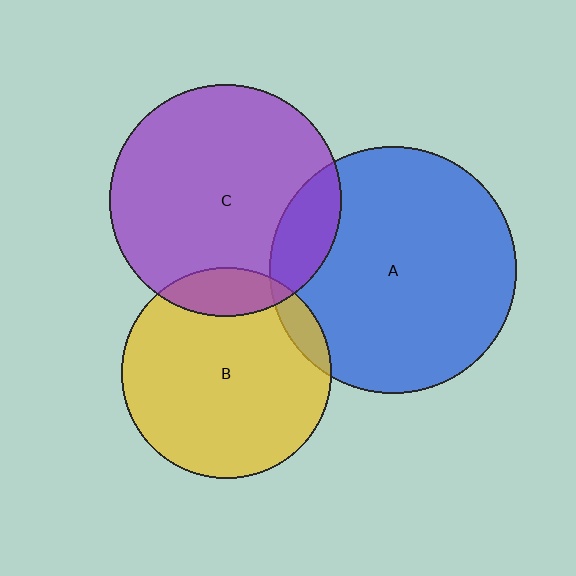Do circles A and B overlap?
Yes.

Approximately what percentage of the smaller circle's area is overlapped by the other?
Approximately 5%.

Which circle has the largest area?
Circle A (blue).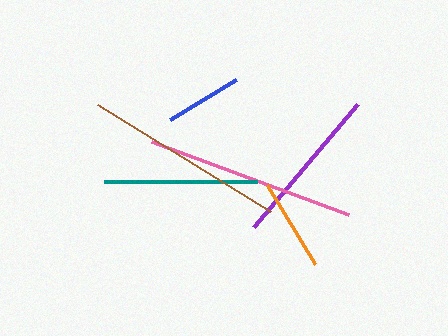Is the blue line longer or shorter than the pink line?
The pink line is longer than the blue line.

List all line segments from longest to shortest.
From longest to shortest: pink, brown, purple, teal, orange, blue.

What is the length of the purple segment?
The purple segment is approximately 162 pixels long.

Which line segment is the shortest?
The blue line is the shortest at approximately 78 pixels.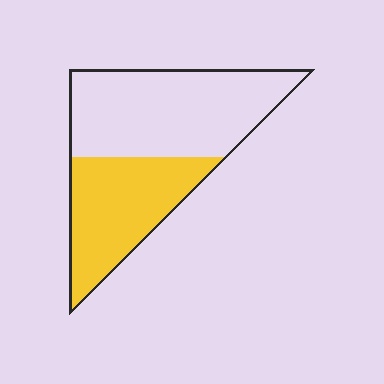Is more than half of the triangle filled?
No.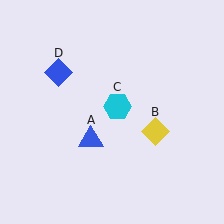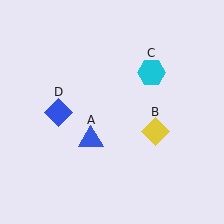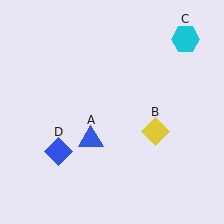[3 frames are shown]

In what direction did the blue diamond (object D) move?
The blue diamond (object D) moved down.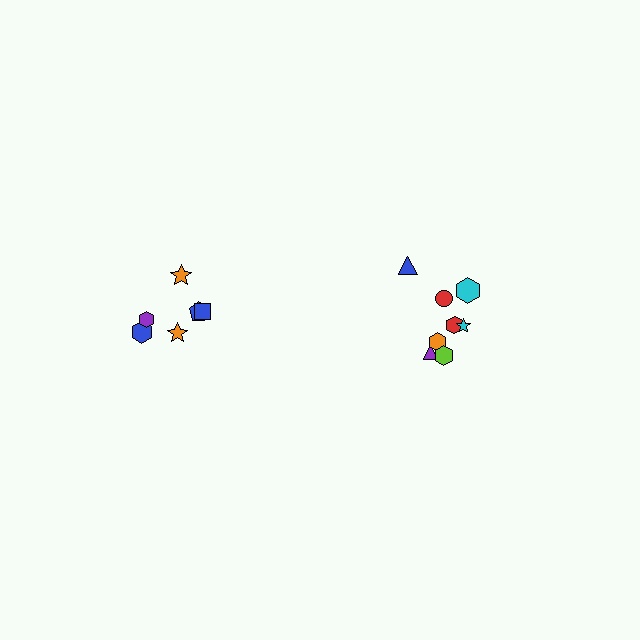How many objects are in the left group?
There are 6 objects.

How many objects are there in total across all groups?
There are 14 objects.